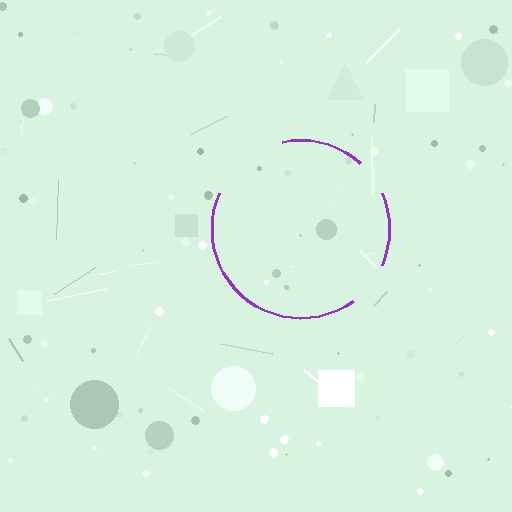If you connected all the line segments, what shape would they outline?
They would outline a circle.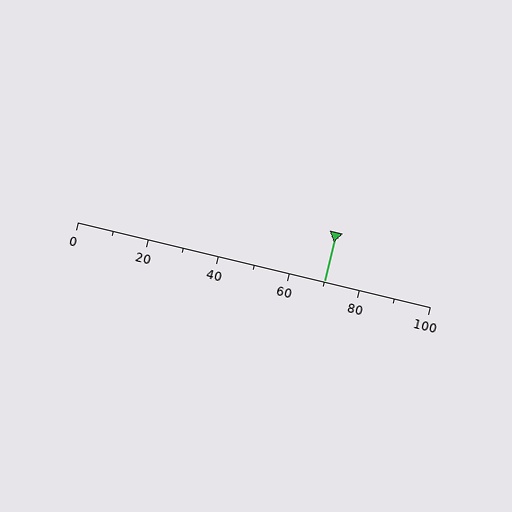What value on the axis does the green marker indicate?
The marker indicates approximately 70.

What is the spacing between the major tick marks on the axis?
The major ticks are spaced 20 apart.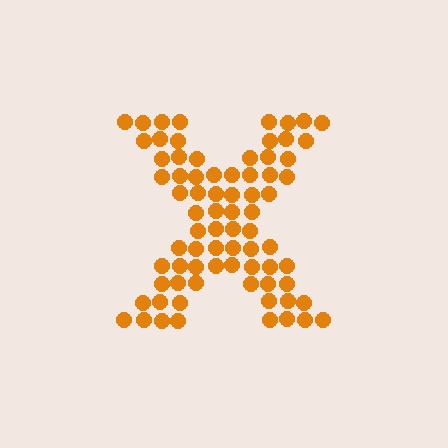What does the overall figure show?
The overall figure shows the letter X.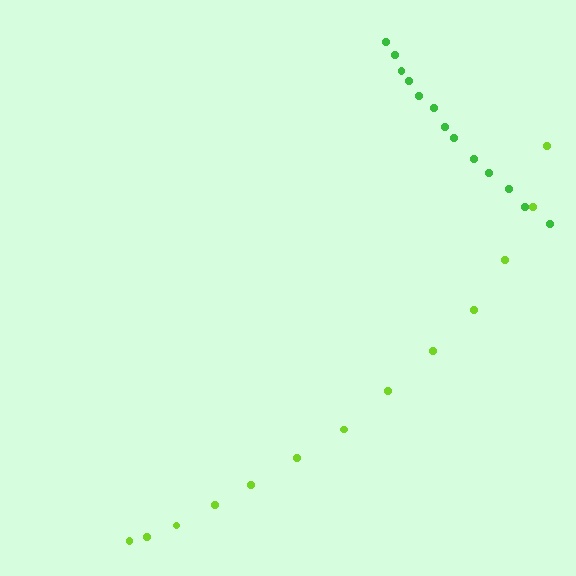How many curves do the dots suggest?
There are 2 distinct paths.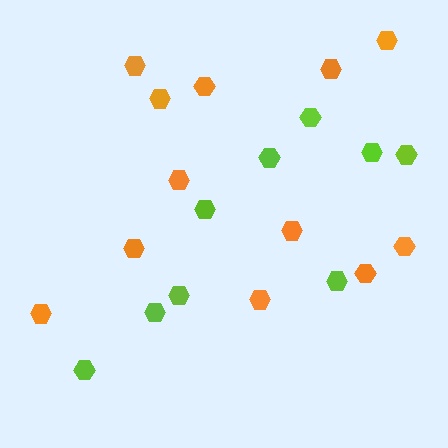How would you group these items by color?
There are 2 groups: one group of orange hexagons (12) and one group of lime hexagons (9).